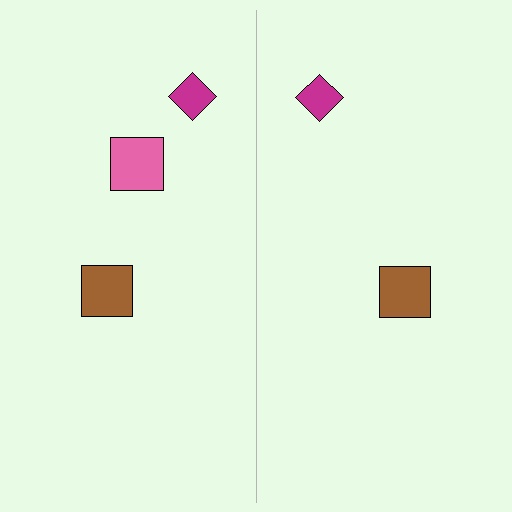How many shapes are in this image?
There are 5 shapes in this image.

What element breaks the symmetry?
A pink square is missing from the right side.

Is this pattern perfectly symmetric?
No, the pattern is not perfectly symmetric. A pink square is missing from the right side.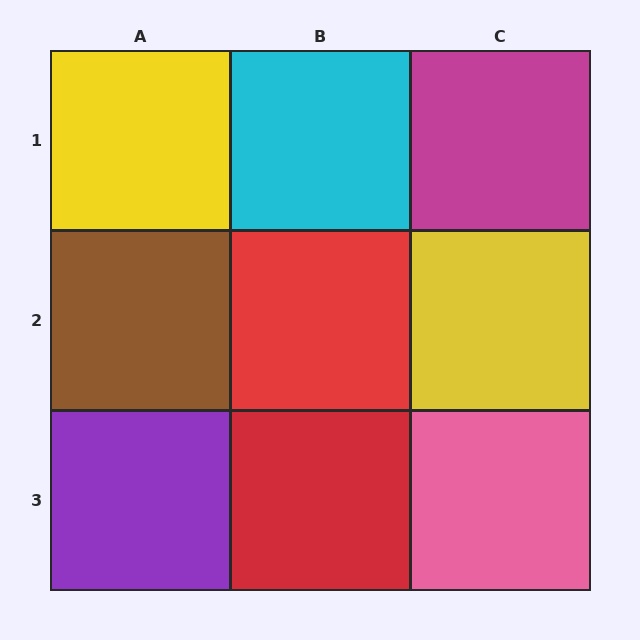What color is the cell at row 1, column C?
Magenta.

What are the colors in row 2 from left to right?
Brown, red, yellow.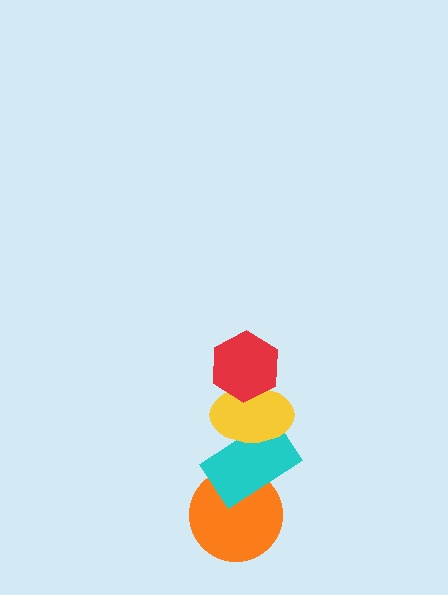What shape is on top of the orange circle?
The cyan rectangle is on top of the orange circle.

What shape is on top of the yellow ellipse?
The red hexagon is on top of the yellow ellipse.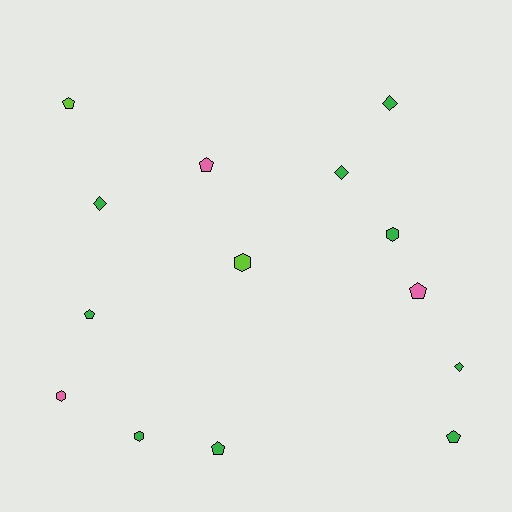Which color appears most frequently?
Green, with 9 objects.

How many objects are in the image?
There are 14 objects.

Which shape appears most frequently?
Pentagon, with 6 objects.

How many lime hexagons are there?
There is 1 lime hexagon.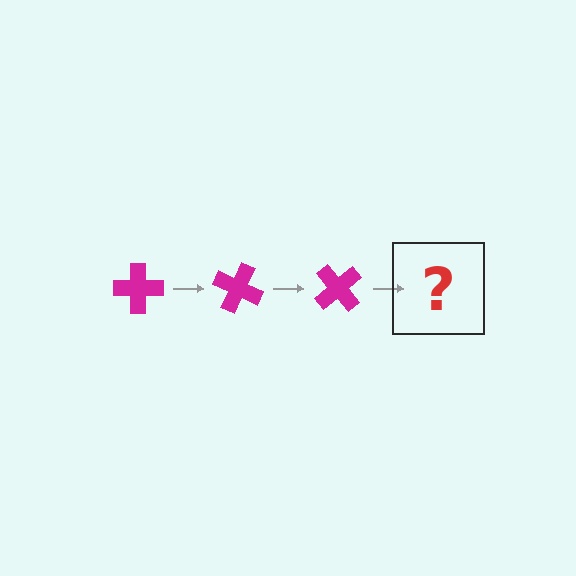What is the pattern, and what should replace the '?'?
The pattern is that the cross rotates 25 degrees each step. The '?' should be a magenta cross rotated 75 degrees.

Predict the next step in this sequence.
The next step is a magenta cross rotated 75 degrees.